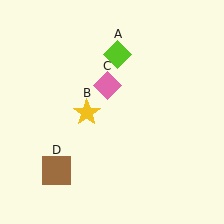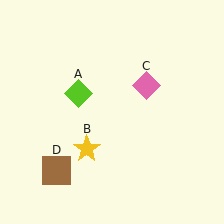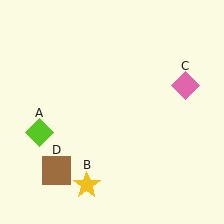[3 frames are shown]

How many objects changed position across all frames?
3 objects changed position: lime diamond (object A), yellow star (object B), pink diamond (object C).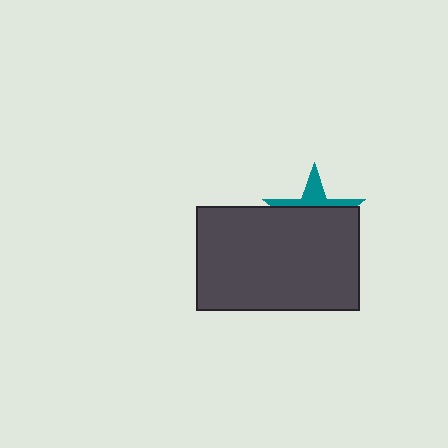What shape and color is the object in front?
The object in front is a dark gray rectangle.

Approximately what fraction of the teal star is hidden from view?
Roughly 69% of the teal star is hidden behind the dark gray rectangle.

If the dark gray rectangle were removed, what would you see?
You would see the complete teal star.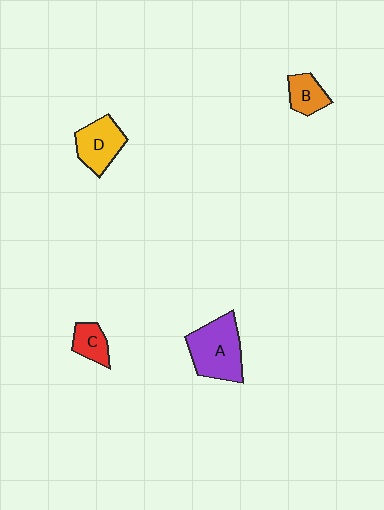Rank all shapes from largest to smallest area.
From largest to smallest: A (purple), D (yellow), B (orange), C (red).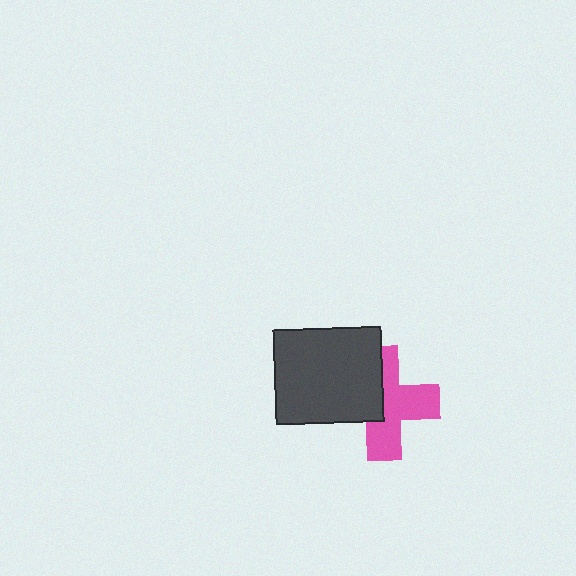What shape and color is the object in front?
The object in front is a dark gray rectangle.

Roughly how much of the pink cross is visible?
About half of it is visible (roughly 59%).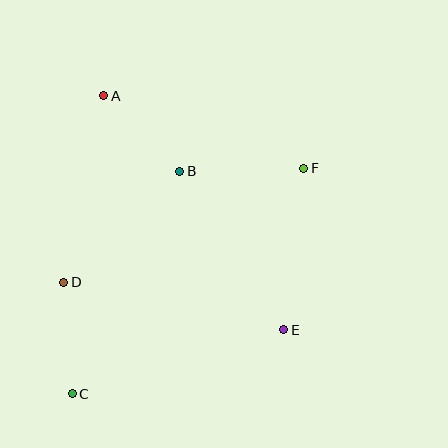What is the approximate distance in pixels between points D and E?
The distance between D and E is approximately 225 pixels.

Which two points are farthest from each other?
Points C and F are farthest from each other.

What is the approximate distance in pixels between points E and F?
The distance between E and F is approximately 163 pixels.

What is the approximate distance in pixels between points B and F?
The distance between B and F is approximately 124 pixels.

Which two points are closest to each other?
Points A and B are closest to each other.